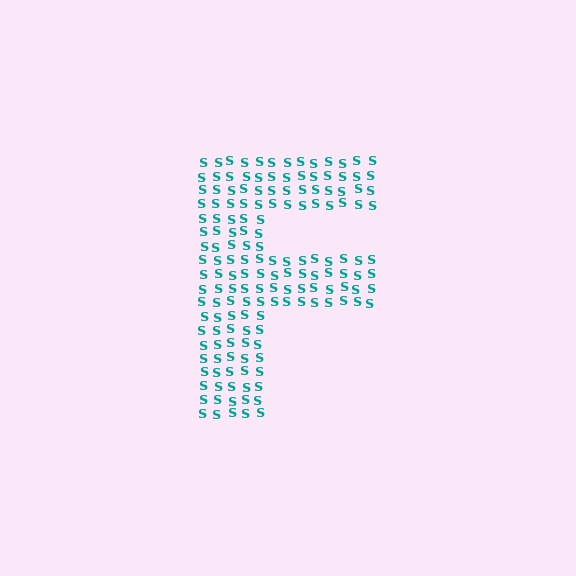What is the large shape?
The large shape is the letter F.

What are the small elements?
The small elements are letter S's.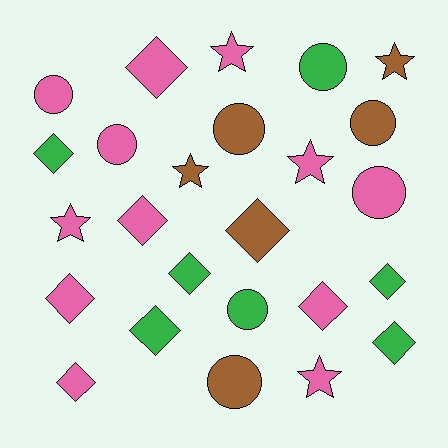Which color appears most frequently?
Pink, with 12 objects.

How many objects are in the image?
There are 25 objects.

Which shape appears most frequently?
Diamond, with 11 objects.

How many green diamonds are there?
There are 5 green diamonds.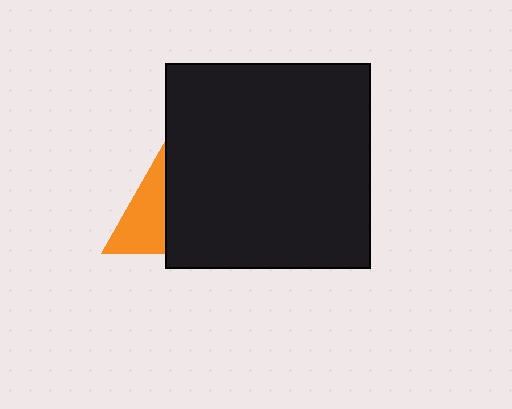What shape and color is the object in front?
The object in front is a black square.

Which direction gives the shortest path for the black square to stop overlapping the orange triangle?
Moving right gives the shortest separation.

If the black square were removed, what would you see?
You would see the complete orange triangle.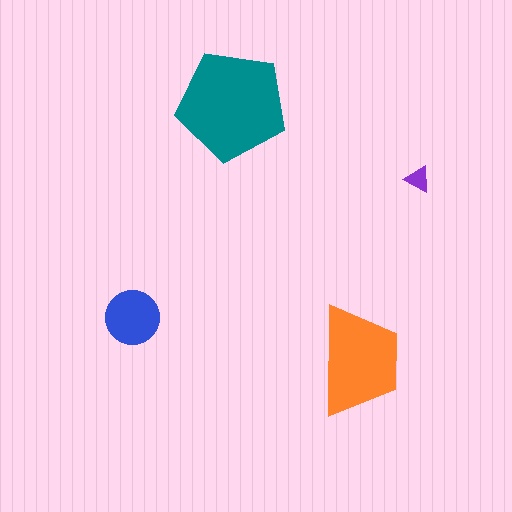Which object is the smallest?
The purple triangle.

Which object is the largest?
The teal pentagon.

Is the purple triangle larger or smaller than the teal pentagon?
Smaller.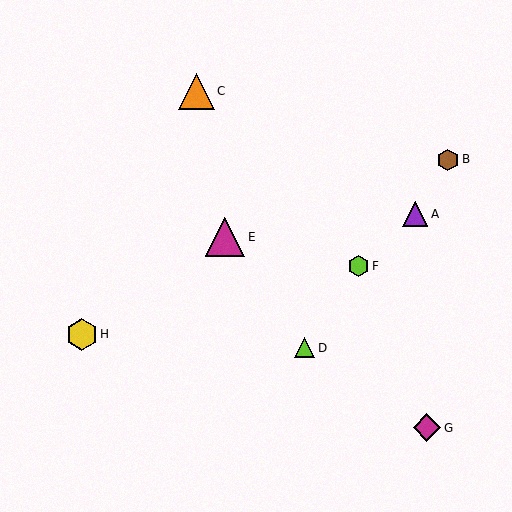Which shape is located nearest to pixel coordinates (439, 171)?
The brown hexagon (labeled B) at (447, 160) is nearest to that location.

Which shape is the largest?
The magenta triangle (labeled E) is the largest.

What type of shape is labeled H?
Shape H is a yellow hexagon.